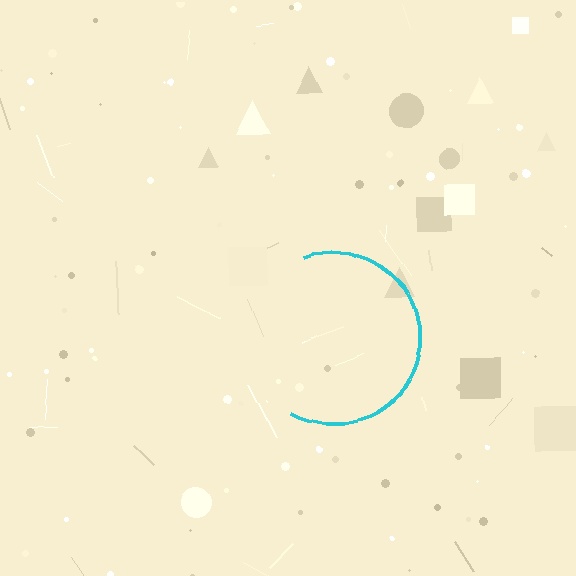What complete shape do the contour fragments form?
The contour fragments form a circle.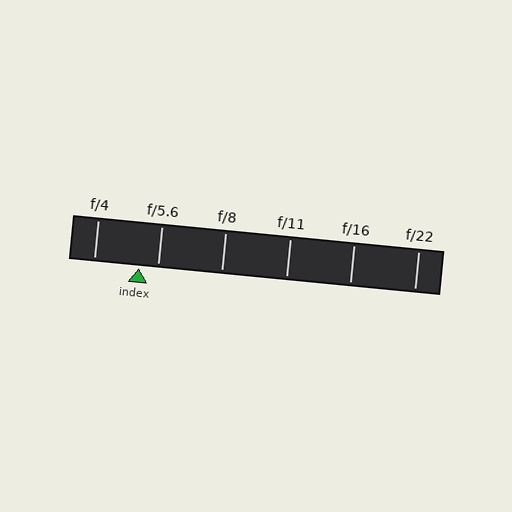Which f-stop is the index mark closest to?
The index mark is closest to f/5.6.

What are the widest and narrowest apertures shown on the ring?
The widest aperture shown is f/4 and the narrowest is f/22.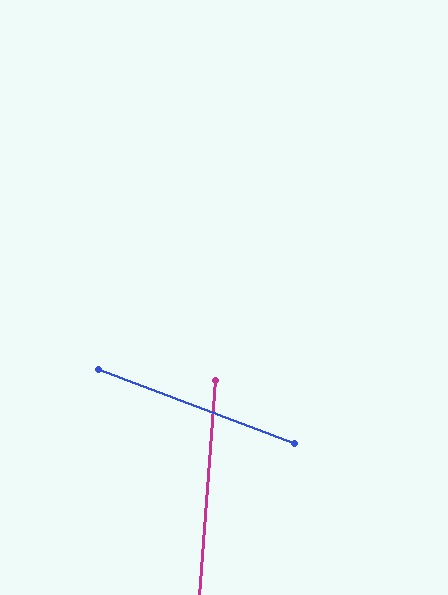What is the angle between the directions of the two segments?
Approximately 74 degrees.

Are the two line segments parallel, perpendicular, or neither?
Neither parallel nor perpendicular — they differ by about 74°.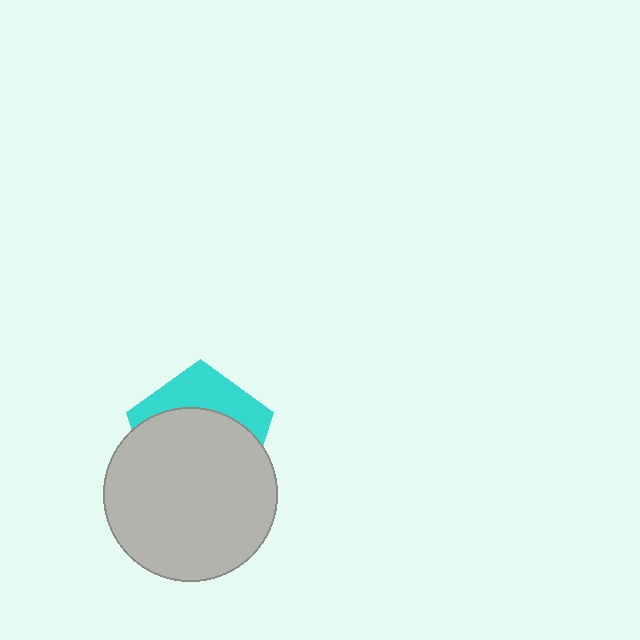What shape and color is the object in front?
The object in front is a light gray circle.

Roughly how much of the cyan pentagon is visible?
A small part of it is visible (roughly 33%).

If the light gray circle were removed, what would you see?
You would see the complete cyan pentagon.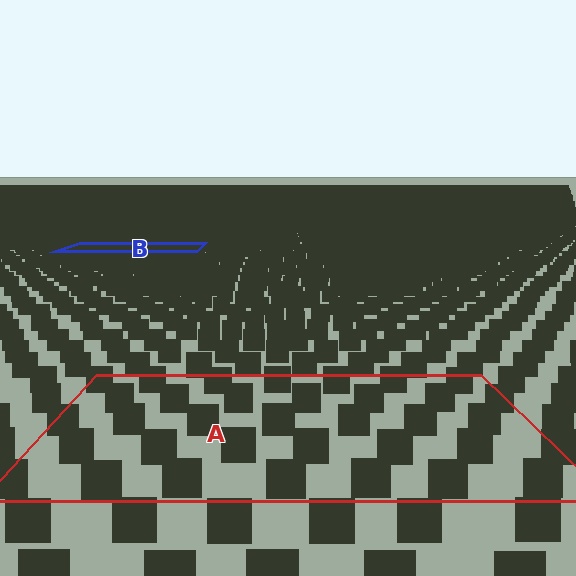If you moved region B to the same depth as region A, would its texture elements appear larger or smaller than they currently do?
They would appear larger. At a closer depth, the same texture elements are projected at a bigger on-screen size.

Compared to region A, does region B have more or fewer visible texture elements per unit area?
Region B has more texture elements per unit area — they are packed more densely because it is farther away.